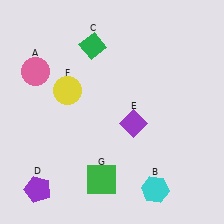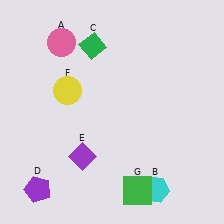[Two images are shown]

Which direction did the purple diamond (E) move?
The purple diamond (E) moved left.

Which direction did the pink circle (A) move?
The pink circle (A) moved up.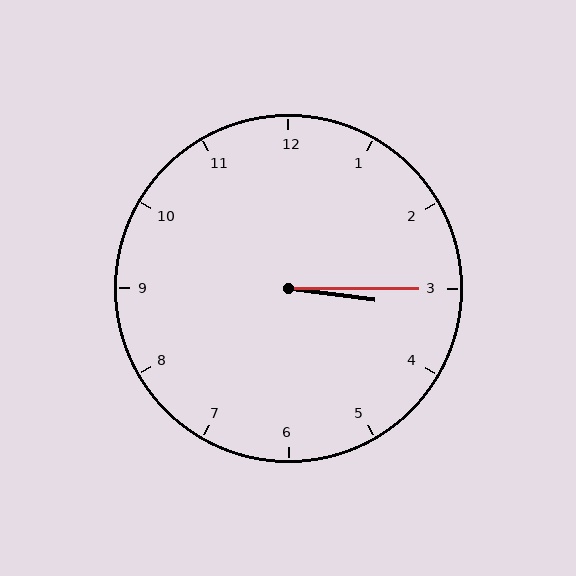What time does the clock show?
3:15.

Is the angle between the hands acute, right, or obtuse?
It is acute.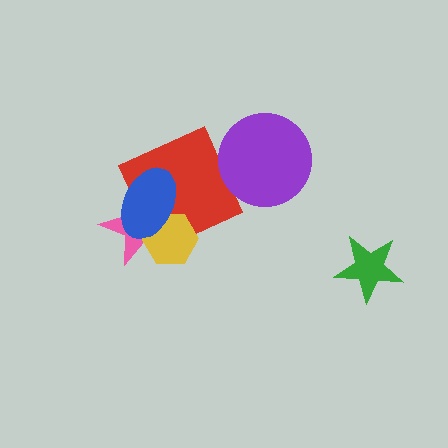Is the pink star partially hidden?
Yes, it is partially covered by another shape.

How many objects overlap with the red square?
3 objects overlap with the red square.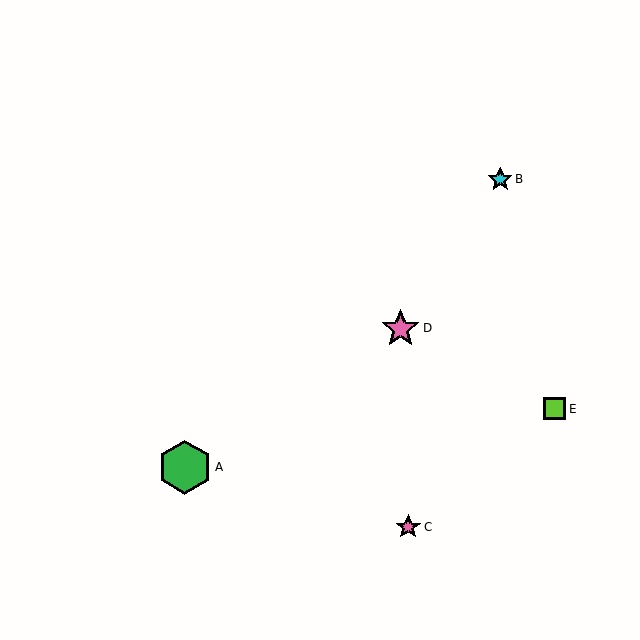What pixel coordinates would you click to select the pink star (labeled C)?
Click at (408, 527) to select the pink star C.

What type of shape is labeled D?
Shape D is a pink star.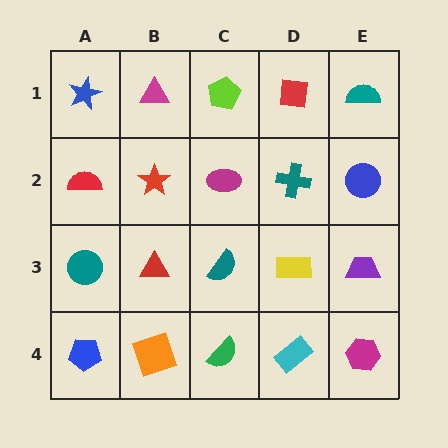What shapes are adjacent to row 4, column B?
A red triangle (row 3, column B), a blue pentagon (row 4, column A), a green semicircle (row 4, column C).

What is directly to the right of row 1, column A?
A magenta triangle.